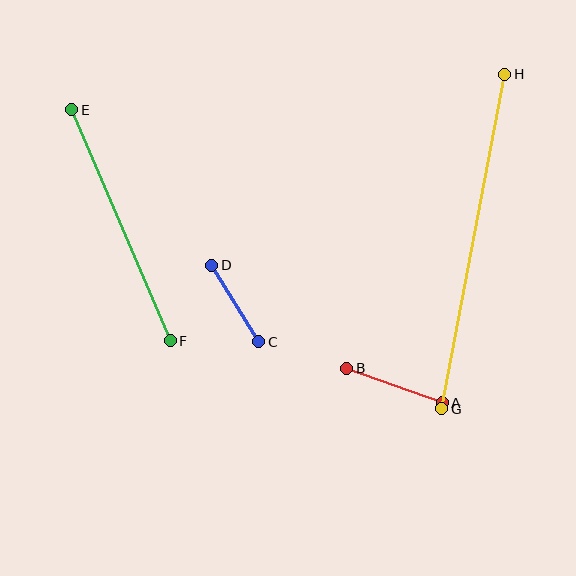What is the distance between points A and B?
The distance is approximately 102 pixels.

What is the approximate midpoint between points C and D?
The midpoint is at approximately (235, 303) pixels.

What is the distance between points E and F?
The distance is approximately 251 pixels.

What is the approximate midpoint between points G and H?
The midpoint is at approximately (473, 242) pixels.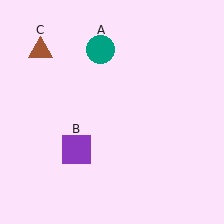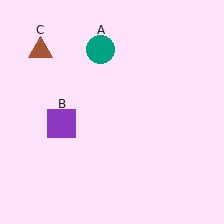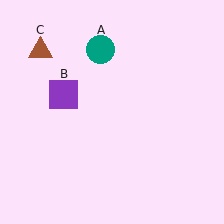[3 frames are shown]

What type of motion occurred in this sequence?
The purple square (object B) rotated clockwise around the center of the scene.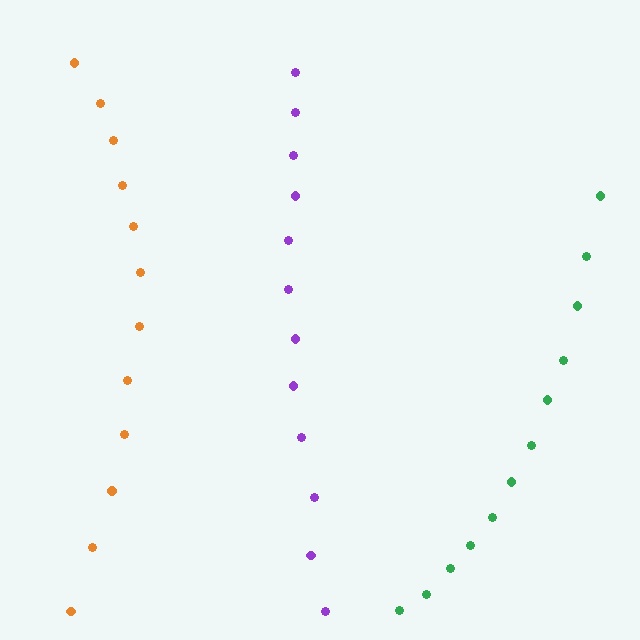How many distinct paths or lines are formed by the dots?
There are 3 distinct paths.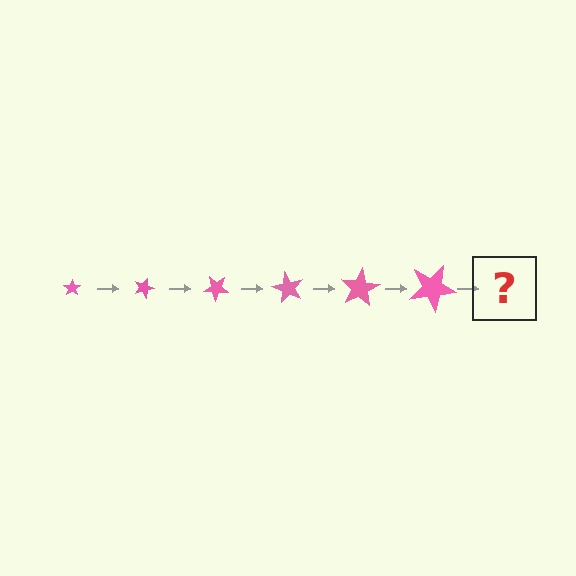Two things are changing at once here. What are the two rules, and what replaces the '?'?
The two rules are that the star grows larger each step and it rotates 20 degrees each step. The '?' should be a star, larger than the previous one and rotated 120 degrees from the start.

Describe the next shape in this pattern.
It should be a star, larger than the previous one and rotated 120 degrees from the start.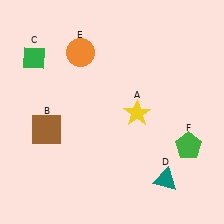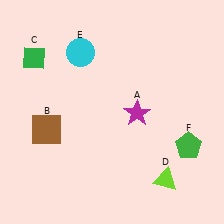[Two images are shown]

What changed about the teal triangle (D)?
In Image 1, D is teal. In Image 2, it changed to lime.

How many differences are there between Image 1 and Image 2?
There are 3 differences between the two images.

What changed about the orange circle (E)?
In Image 1, E is orange. In Image 2, it changed to cyan.